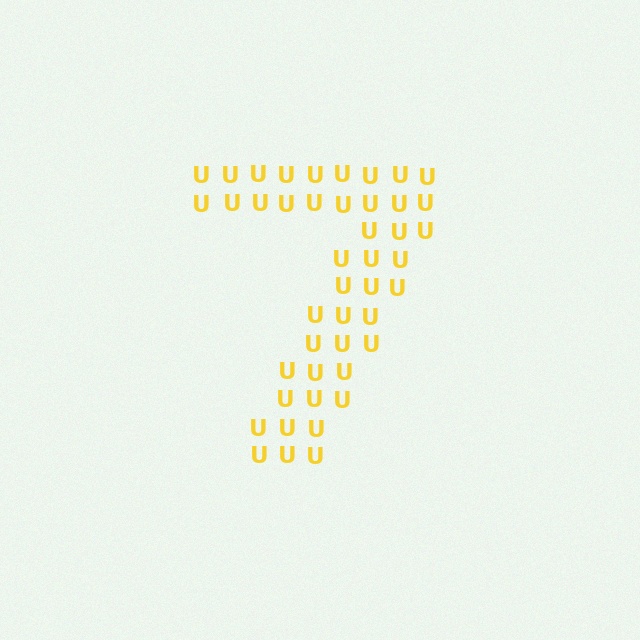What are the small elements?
The small elements are letter U's.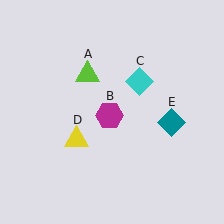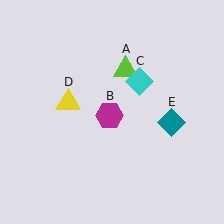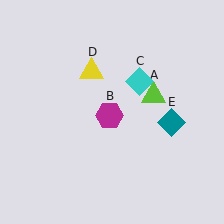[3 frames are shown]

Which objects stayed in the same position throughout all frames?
Magenta hexagon (object B) and cyan diamond (object C) and teal diamond (object E) remained stationary.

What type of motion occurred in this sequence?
The lime triangle (object A), yellow triangle (object D) rotated clockwise around the center of the scene.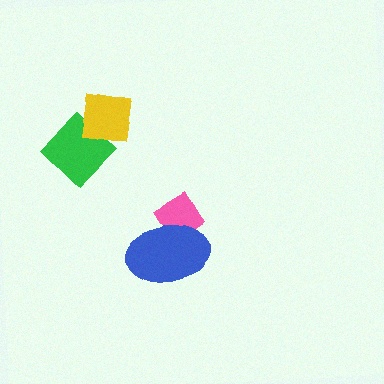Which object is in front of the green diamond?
The yellow square is in front of the green diamond.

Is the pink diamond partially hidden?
Yes, it is partially covered by another shape.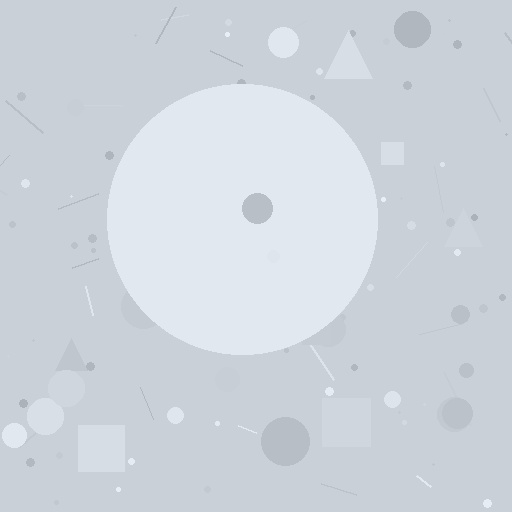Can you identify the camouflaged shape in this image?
The camouflaged shape is a circle.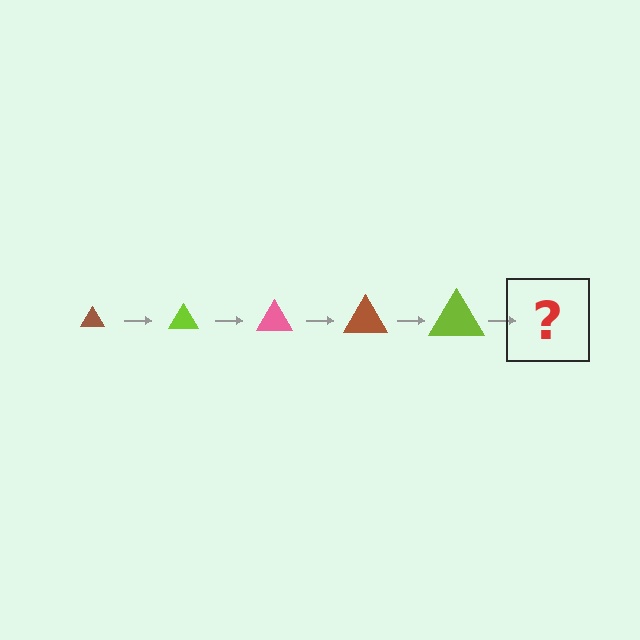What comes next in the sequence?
The next element should be a pink triangle, larger than the previous one.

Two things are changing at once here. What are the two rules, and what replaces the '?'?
The two rules are that the triangle grows larger each step and the color cycles through brown, lime, and pink. The '?' should be a pink triangle, larger than the previous one.